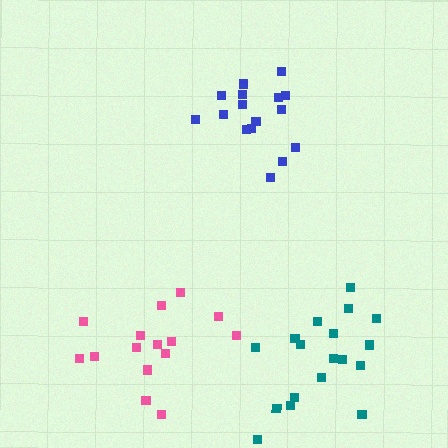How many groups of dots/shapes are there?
There are 3 groups.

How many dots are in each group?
Group 1: 15 dots, Group 2: 18 dots, Group 3: 16 dots (49 total).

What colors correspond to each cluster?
The clusters are colored: pink, teal, blue.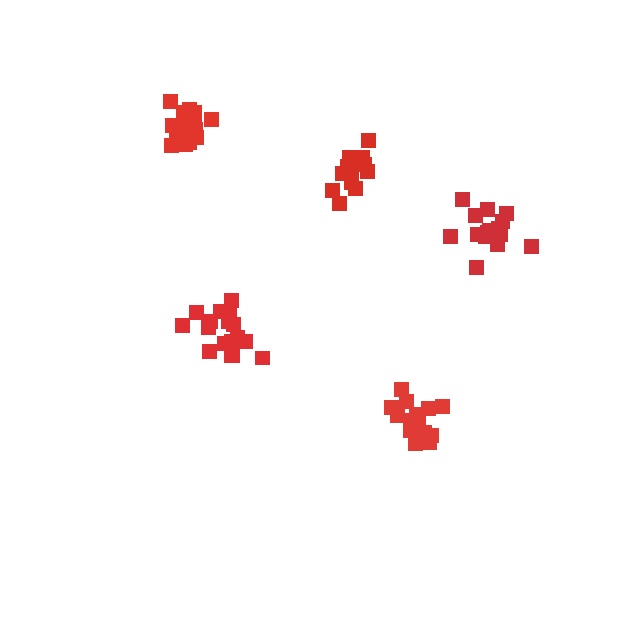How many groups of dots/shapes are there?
There are 5 groups.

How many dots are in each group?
Group 1: 19 dots, Group 2: 20 dots, Group 3: 19 dots, Group 4: 16 dots, Group 5: 14 dots (88 total).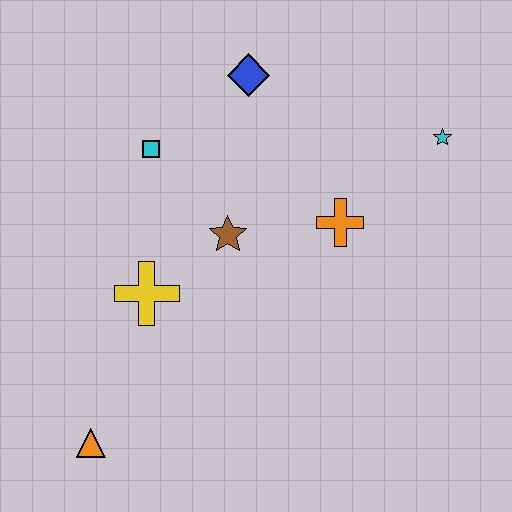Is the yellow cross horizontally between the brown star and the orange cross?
No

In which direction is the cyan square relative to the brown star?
The cyan square is above the brown star.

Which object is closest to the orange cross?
The brown star is closest to the orange cross.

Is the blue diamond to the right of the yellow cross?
Yes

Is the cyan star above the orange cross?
Yes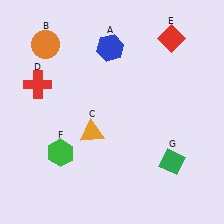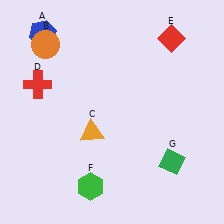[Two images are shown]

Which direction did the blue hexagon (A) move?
The blue hexagon (A) moved left.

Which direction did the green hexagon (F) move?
The green hexagon (F) moved down.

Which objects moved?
The objects that moved are: the blue hexagon (A), the green hexagon (F).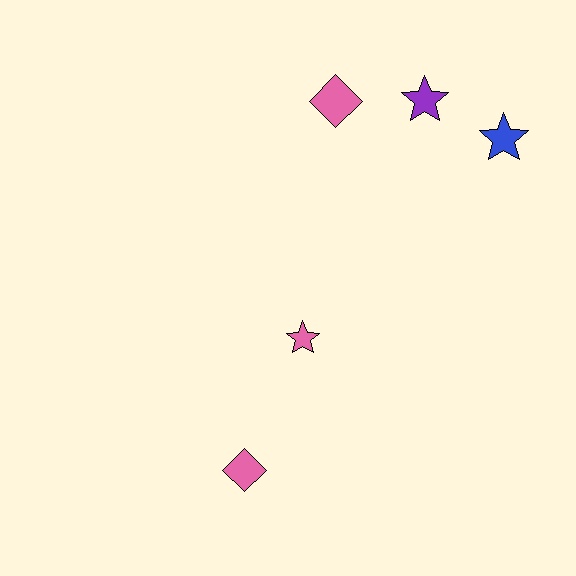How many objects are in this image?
There are 5 objects.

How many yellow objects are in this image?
There are no yellow objects.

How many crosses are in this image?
There are no crosses.